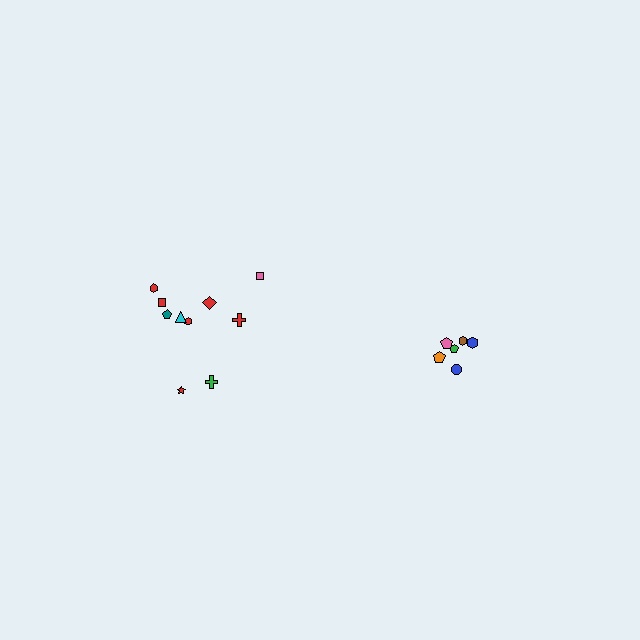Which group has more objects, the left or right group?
The left group.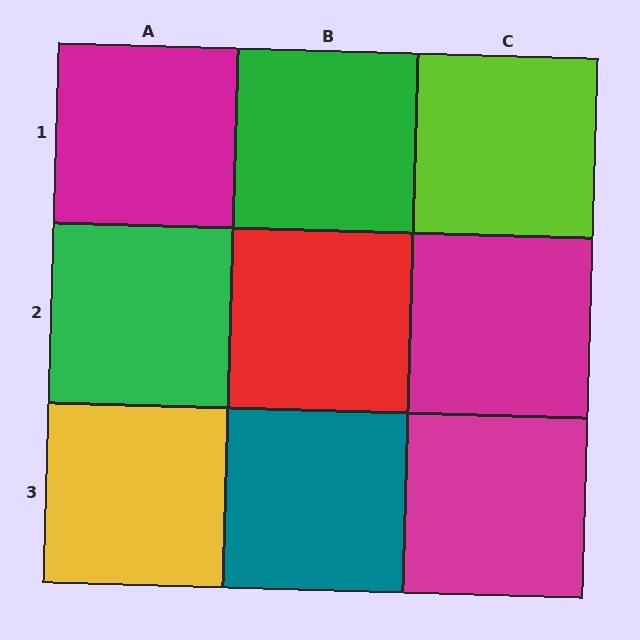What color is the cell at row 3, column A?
Yellow.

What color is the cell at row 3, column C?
Magenta.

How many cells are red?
1 cell is red.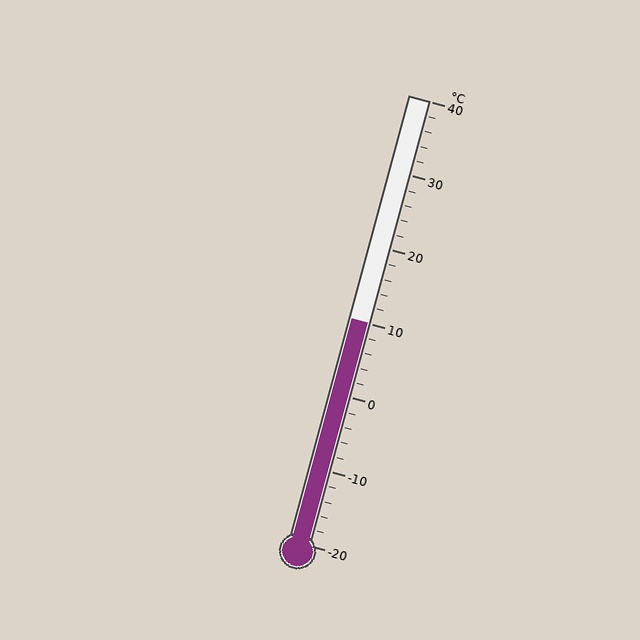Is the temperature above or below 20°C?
The temperature is below 20°C.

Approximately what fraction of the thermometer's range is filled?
The thermometer is filled to approximately 50% of its range.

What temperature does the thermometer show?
The thermometer shows approximately 10°C.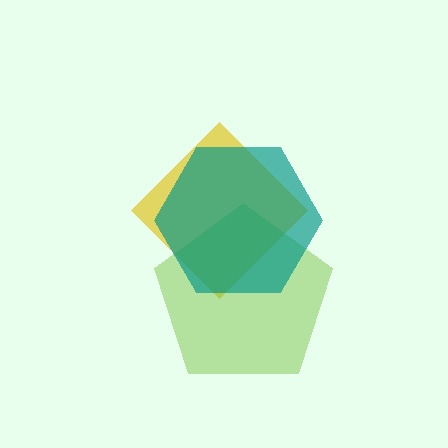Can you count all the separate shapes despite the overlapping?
Yes, there are 3 separate shapes.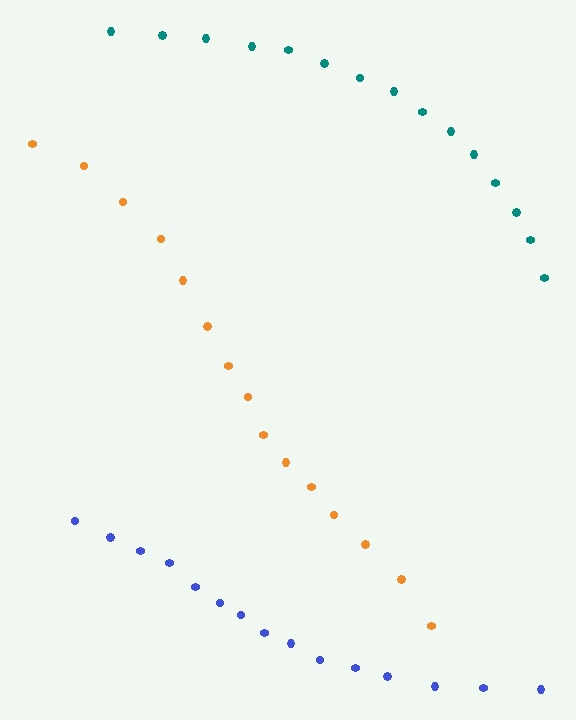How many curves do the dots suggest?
There are 3 distinct paths.